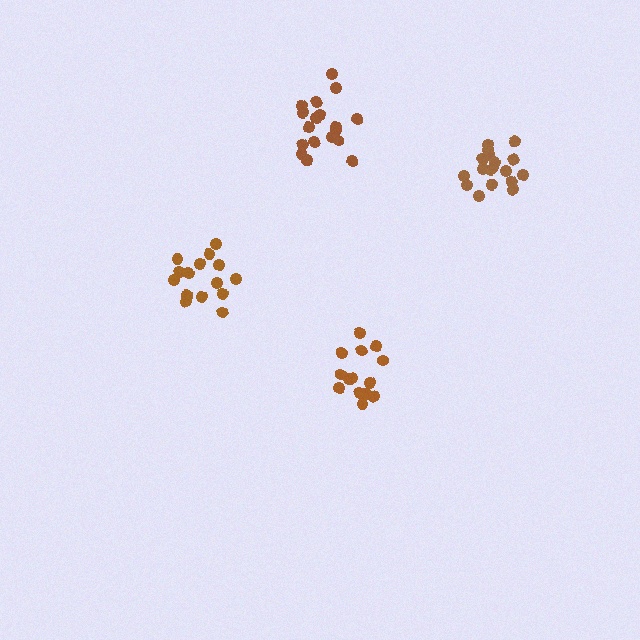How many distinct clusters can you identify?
There are 4 distinct clusters.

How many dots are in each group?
Group 1: 16 dots, Group 2: 18 dots, Group 3: 18 dots, Group 4: 15 dots (67 total).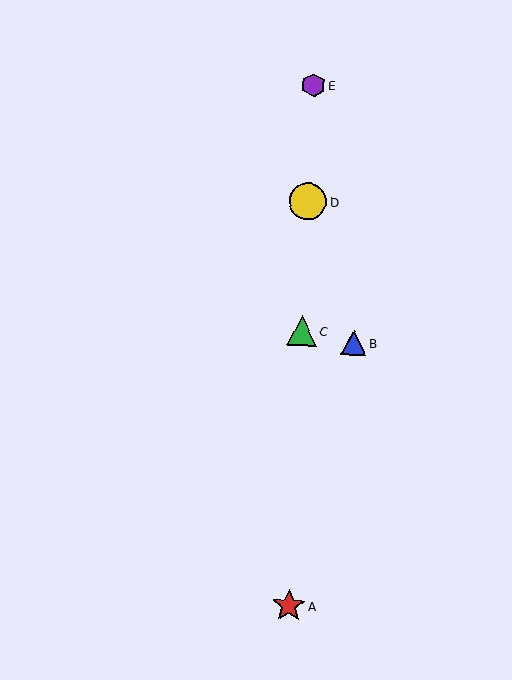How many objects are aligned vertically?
4 objects (A, C, D, E) are aligned vertically.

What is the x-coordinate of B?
Object B is at x≈354.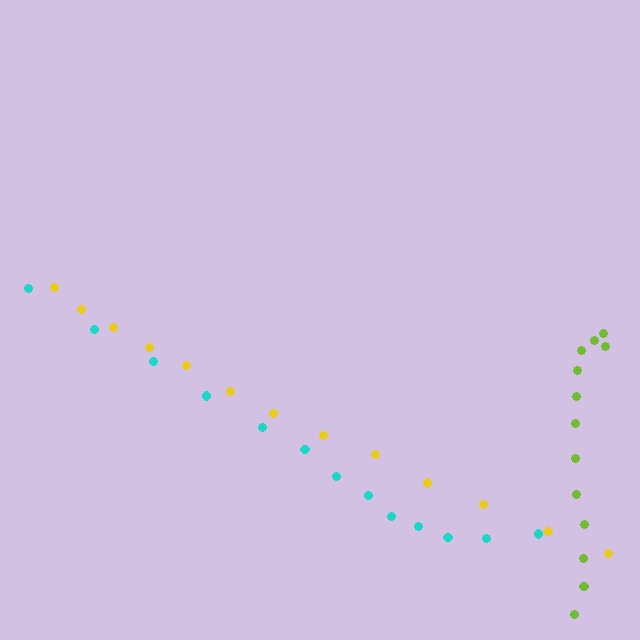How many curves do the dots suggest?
There are 3 distinct paths.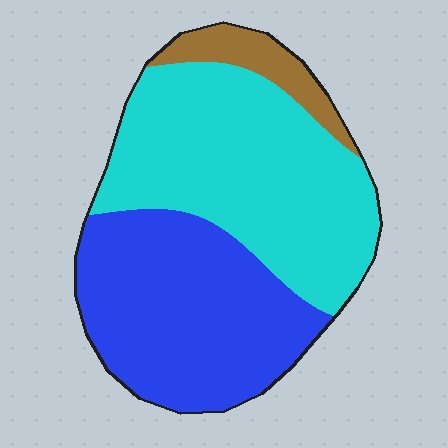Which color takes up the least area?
Brown, at roughly 10%.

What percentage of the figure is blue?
Blue covers around 40% of the figure.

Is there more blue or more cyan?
Cyan.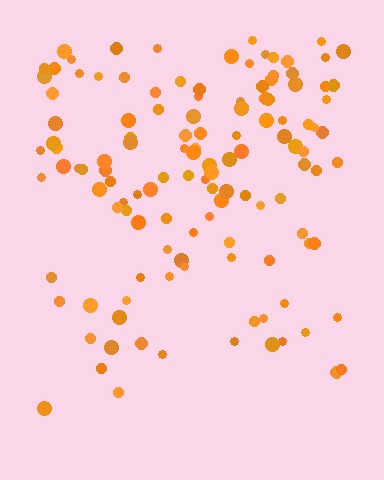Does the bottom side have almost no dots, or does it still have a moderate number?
Still a moderate number, just noticeably fewer than the top.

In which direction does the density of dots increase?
From bottom to top, with the top side densest.